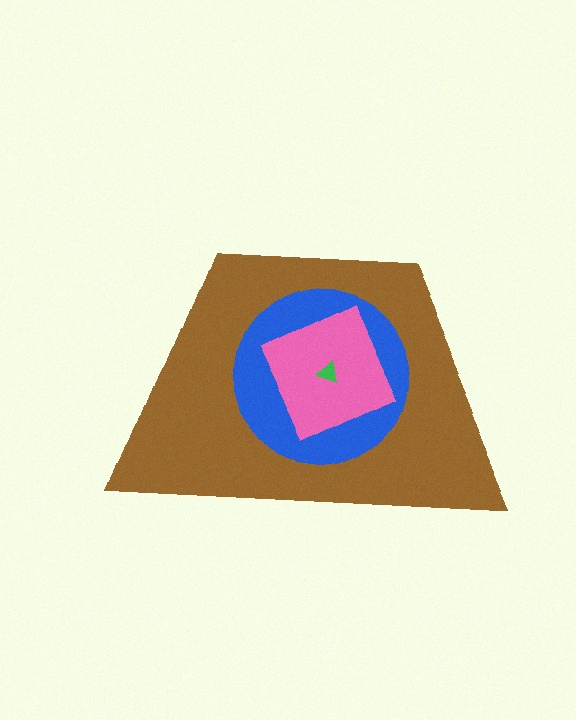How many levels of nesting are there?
4.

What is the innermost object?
The green triangle.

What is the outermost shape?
The brown trapezoid.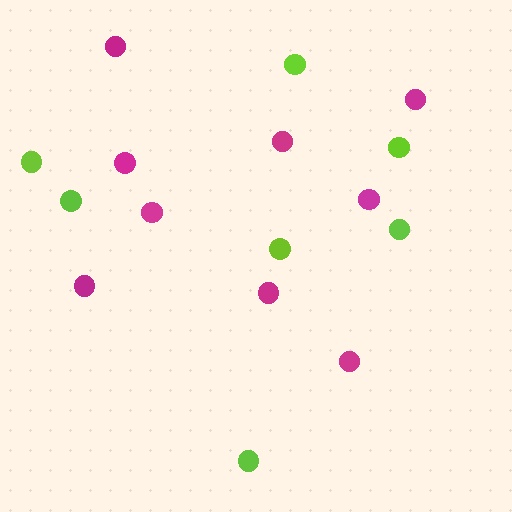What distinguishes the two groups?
There are 2 groups: one group of magenta circles (9) and one group of lime circles (7).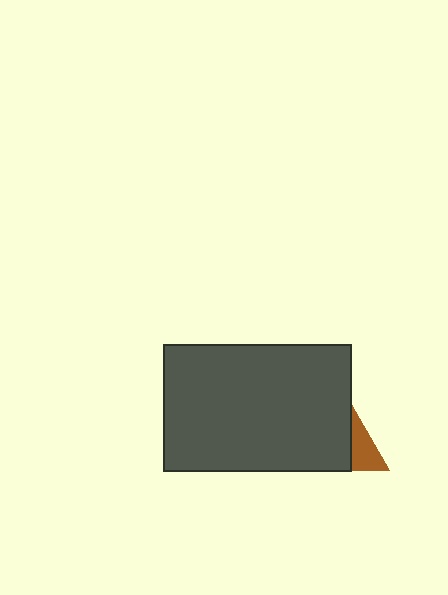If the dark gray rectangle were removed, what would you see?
You would see the complete brown triangle.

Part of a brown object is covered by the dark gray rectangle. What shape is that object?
It is a triangle.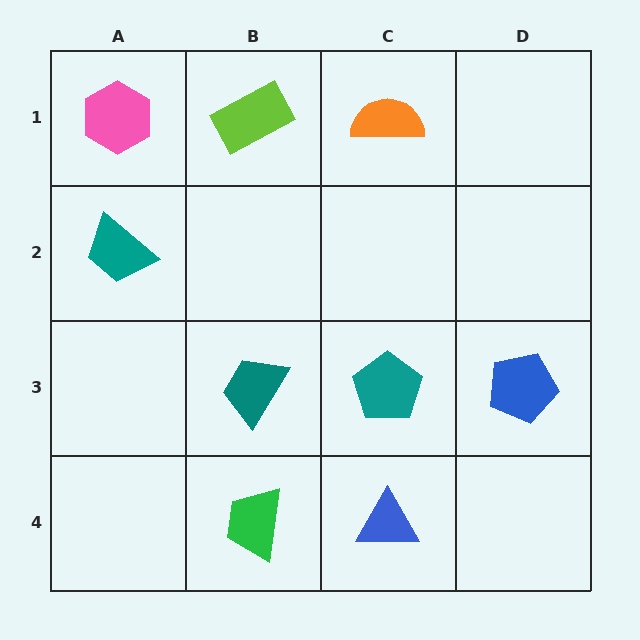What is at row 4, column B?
A green trapezoid.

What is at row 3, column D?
A blue pentagon.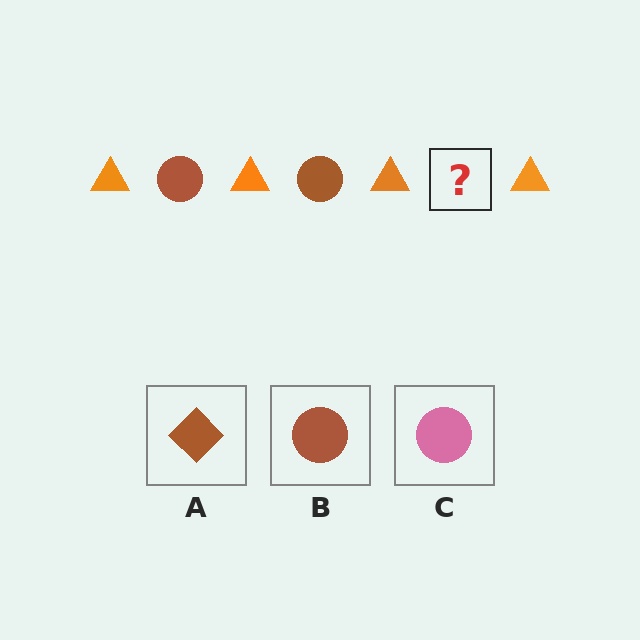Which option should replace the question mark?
Option B.